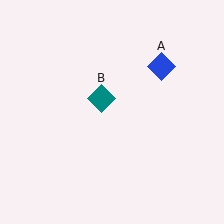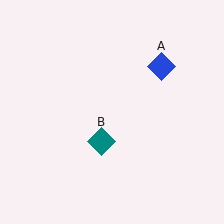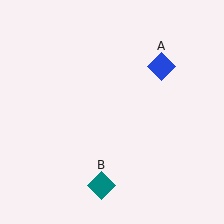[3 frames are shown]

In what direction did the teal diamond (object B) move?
The teal diamond (object B) moved down.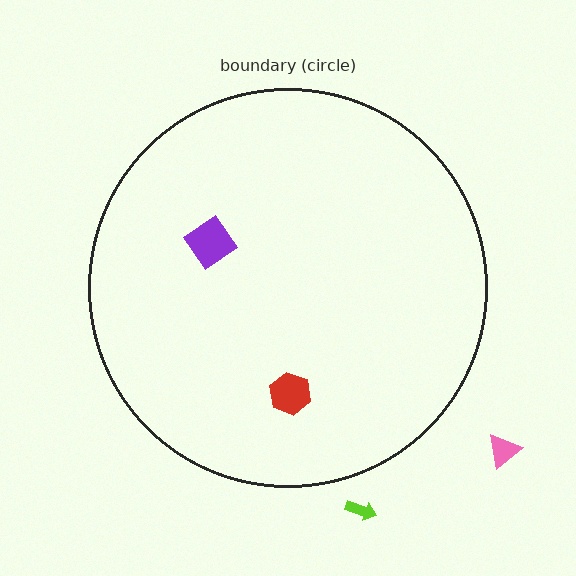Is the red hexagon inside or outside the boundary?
Inside.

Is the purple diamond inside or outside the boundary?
Inside.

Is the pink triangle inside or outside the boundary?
Outside.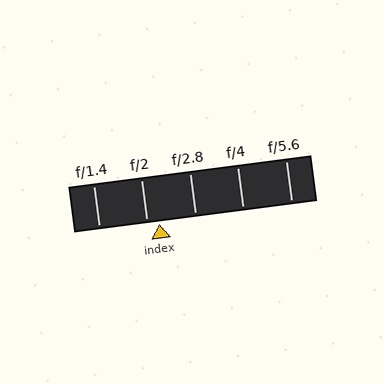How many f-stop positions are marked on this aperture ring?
There are 5 f-stop positions marked.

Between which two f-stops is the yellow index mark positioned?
The index mark is between f/2 and f/2.8.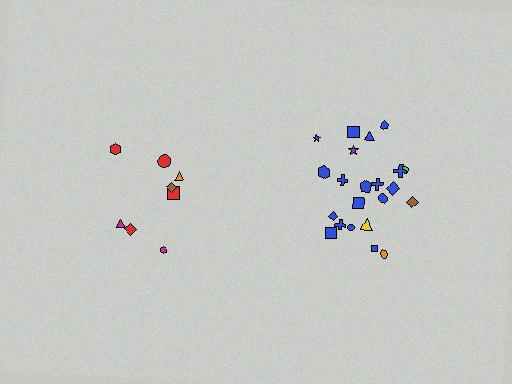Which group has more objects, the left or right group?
The right group.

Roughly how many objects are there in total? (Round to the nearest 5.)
Roughly 30 objects in total.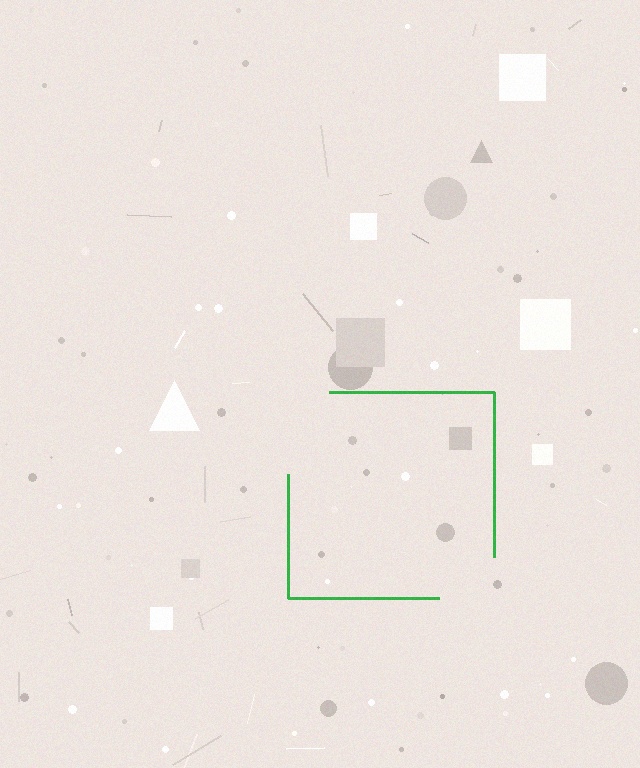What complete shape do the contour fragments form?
The contour fragments form a square.